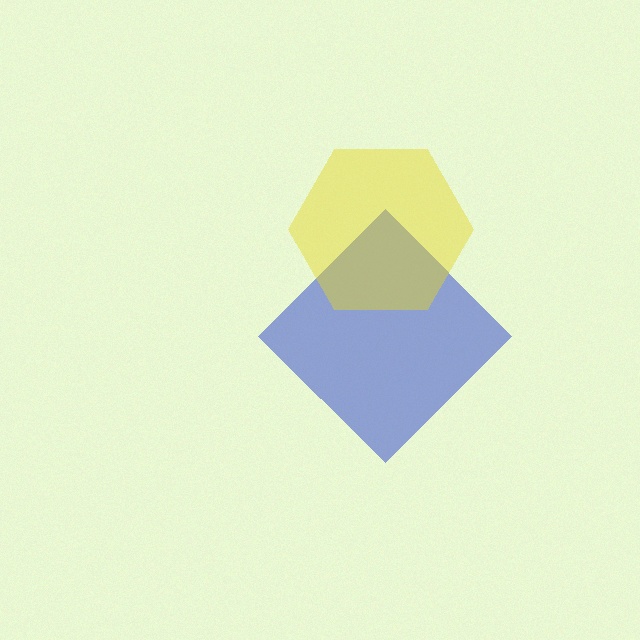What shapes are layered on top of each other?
The layered shapes are: a blue diamond, a yellow hexagon.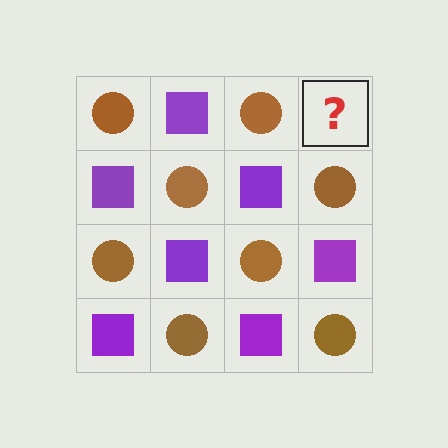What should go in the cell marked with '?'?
The missing cell should contain a purple square.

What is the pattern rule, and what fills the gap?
The rule is that it alternates brown circle and purple square in a checkerboard pattern. The gap should be filled with a purple square.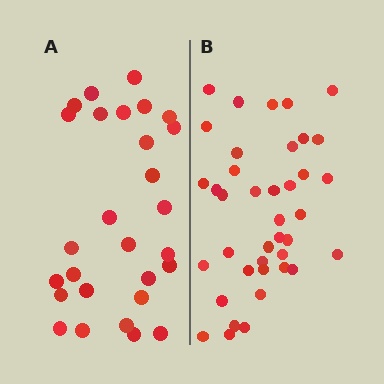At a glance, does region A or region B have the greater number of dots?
Region B (the right region) has more dots.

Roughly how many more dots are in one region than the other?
Region B has roughly 12 or so more dots than region A.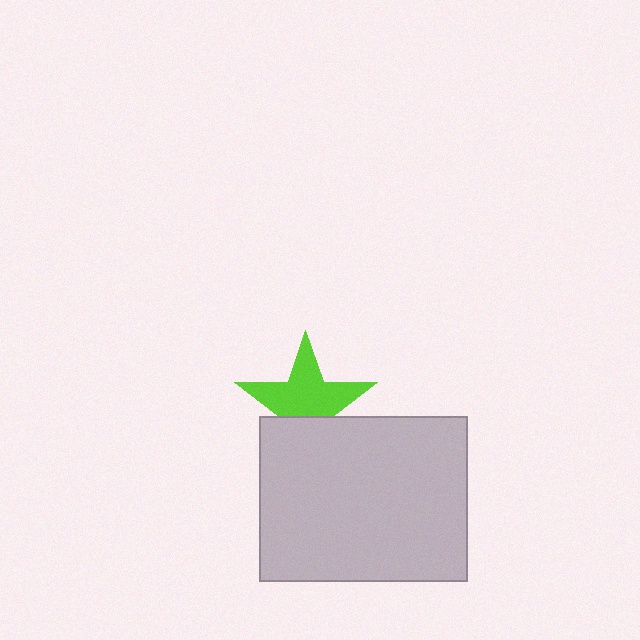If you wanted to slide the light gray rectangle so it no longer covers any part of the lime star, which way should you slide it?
Slide it down — that is the most direct way to separate the two shapes.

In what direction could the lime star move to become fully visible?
The lime star could move up. That would shift it out from behind the light gray rectangle entirely.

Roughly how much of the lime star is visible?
About half of it is visible (roughly 65%).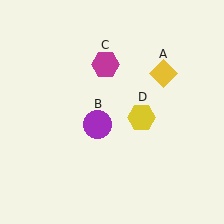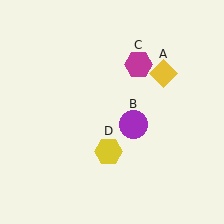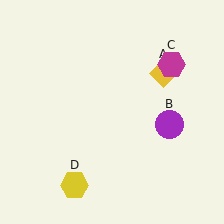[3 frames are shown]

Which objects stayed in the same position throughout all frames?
Yellow diamond (object A) remained stationary.